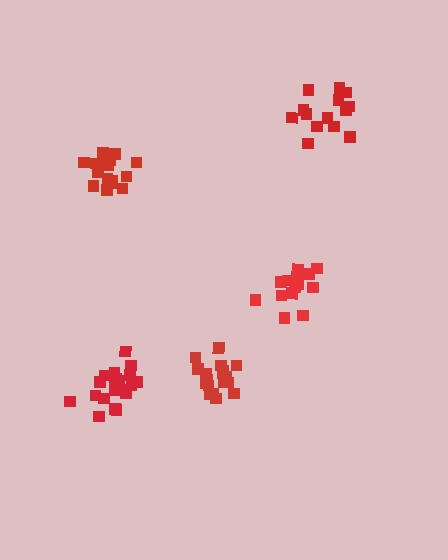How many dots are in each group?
Group 1: 15 dots, Group 2: 18 dots, Group 3: 14 dots, Group 4: 19 dots, Group 5: 20 dots (86 total).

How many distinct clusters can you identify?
There are 5 distinct clusters.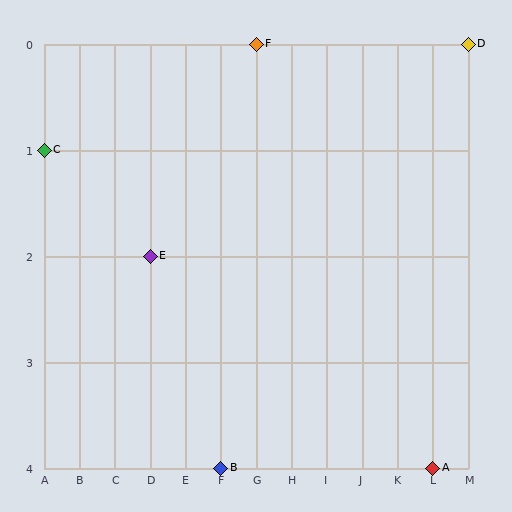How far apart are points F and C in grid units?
Points F and C are 6 columns and 1 row apart (about 6.1 grid units diagonally).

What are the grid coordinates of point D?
Point D is at grid coordinates (M, 0).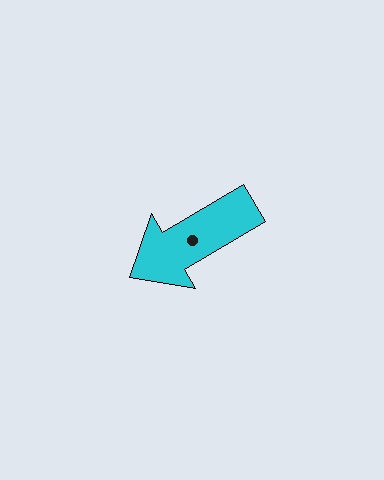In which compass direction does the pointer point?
Southwest.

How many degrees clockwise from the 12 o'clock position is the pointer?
Approximately 239 degrees.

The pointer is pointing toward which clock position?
Roughly 8 o'clock.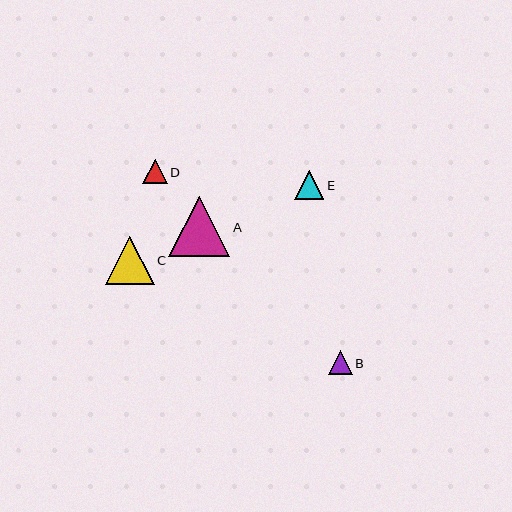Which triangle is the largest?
Triangle A is the largest with a size of approximately 61 pixels.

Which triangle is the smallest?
Triangle B is the smallest with a size of approximately 23 pixels.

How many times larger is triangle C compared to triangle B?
Triangle C is approximately 2.1 times the size of triangle B.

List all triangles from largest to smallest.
From largest to smallest: A, C, E, D, B.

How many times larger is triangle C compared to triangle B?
Triangle C is approximately 2.1 times the size of triangle B.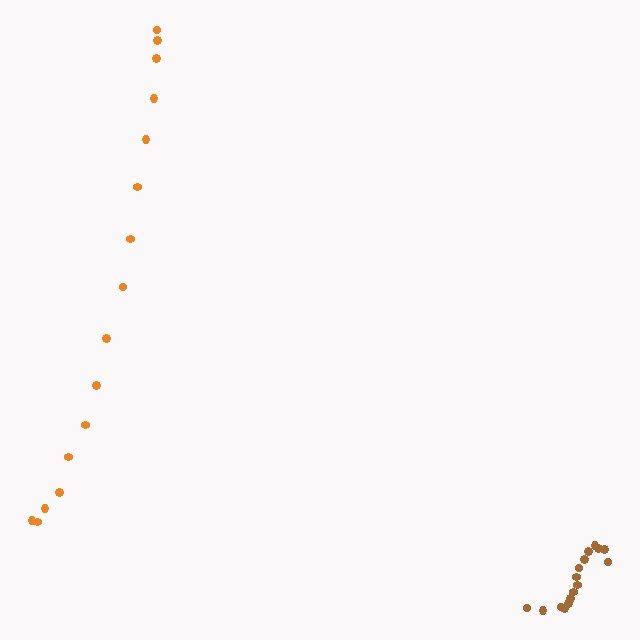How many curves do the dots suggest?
There are 2 distinct paths.